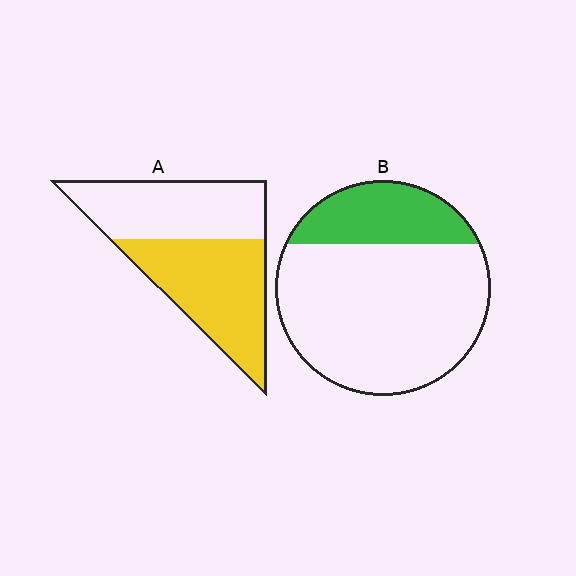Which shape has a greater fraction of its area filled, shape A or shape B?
Shape A.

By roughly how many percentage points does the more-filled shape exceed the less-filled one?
By roughly 30 percentage points (A over B).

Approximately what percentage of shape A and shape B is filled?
A is approximately 55% and B is approximately 25%.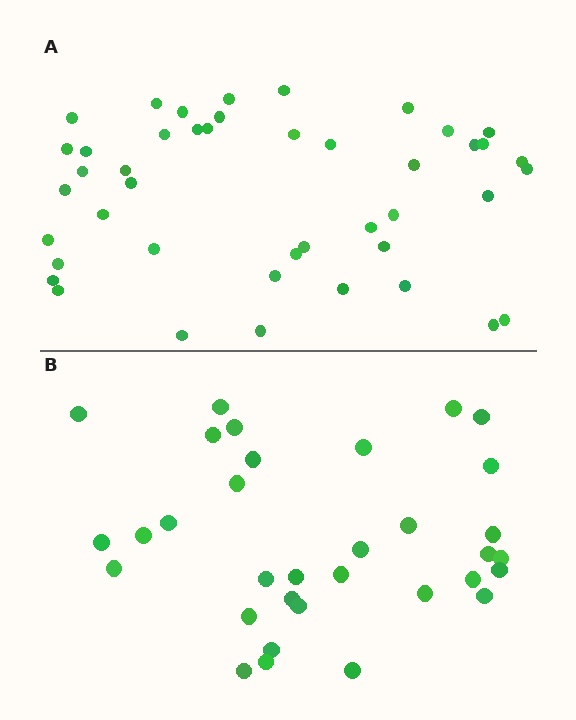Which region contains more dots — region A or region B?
Region A (the top region) has more dots.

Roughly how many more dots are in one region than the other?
Region A has roughly 12 or so more dots than region B.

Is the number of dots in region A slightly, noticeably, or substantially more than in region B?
Region A has noticeably more, but not dramatically so. The ratio is roughly 1.3 to 1.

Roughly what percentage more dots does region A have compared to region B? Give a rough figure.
About 35% more.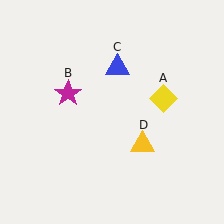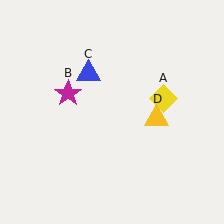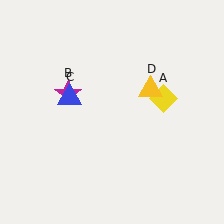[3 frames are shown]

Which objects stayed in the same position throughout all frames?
Yellow diamond (object A) and magenta star (object B) remained stationary.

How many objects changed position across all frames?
2 objects changed position: blue triangle (object C), yellow triangle (object D).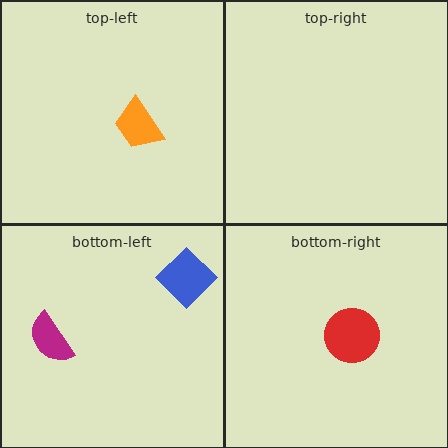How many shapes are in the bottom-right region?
1.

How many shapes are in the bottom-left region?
2.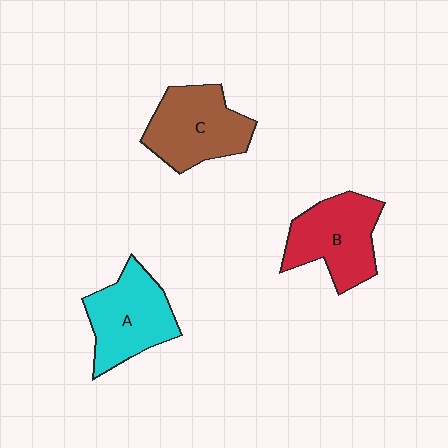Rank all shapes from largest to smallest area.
From largest to smallest: C (brown), B (red), A (cyan).